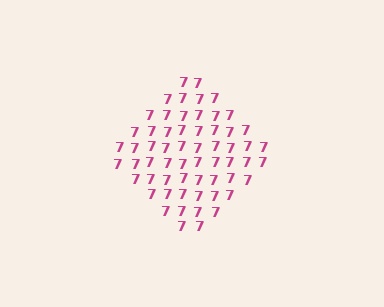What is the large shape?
The large shape is a diamond.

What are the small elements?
The small elements are digit 7's.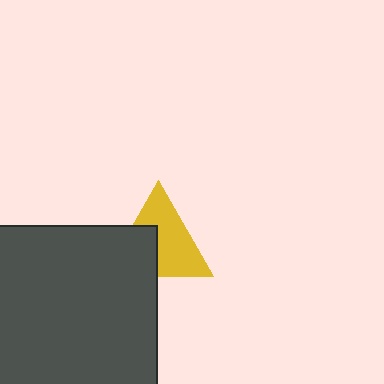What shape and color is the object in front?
The object in front is a dark gray square.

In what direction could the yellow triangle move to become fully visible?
The yellow triangle could move toward the upper-right. That would shift it out from behind the dark gray square entirely.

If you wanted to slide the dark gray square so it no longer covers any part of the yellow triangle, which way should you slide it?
Slide it toward the lower-left — that is the most direct way to separate the two shapes.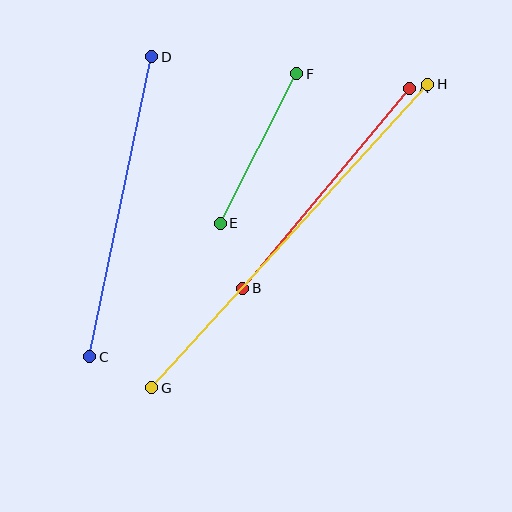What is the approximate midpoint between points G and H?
The midpoint is at approximately (290, 236) pixels.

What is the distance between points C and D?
The distance is approximately 307 pixels.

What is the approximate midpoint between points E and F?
The midpoint is at approximately (259, 149) pixels.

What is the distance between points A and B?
The distance is approximately 260 pixels.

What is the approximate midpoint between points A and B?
The midpoint is at approximately (326, 188) pixels.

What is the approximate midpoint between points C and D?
The midpoint is at approximately (121, 207) pixels.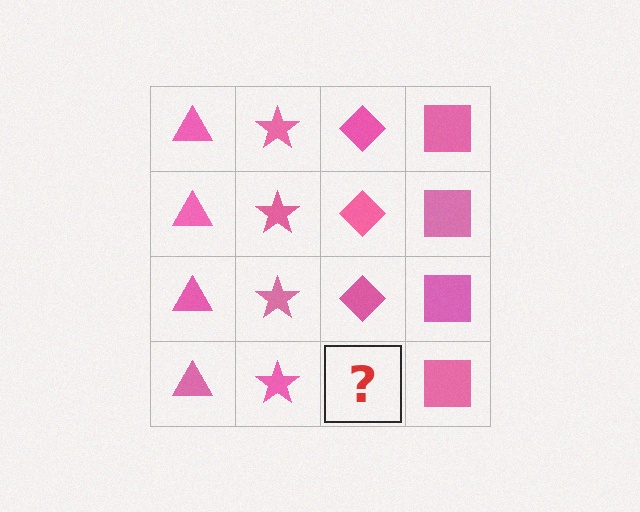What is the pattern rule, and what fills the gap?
The rule is that each column has a consistent shape. The gap should be filled with a pink diamond.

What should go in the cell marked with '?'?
The missing cell should contain a pink diamond.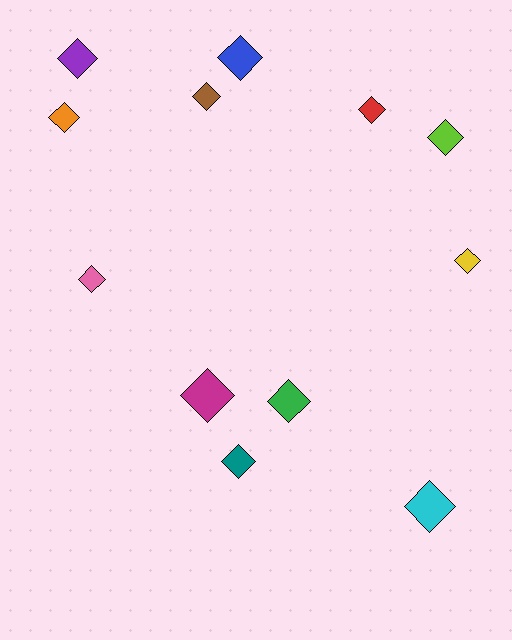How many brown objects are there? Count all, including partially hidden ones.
There is 1 brown object.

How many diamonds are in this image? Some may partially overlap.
There are 12 diamonds.